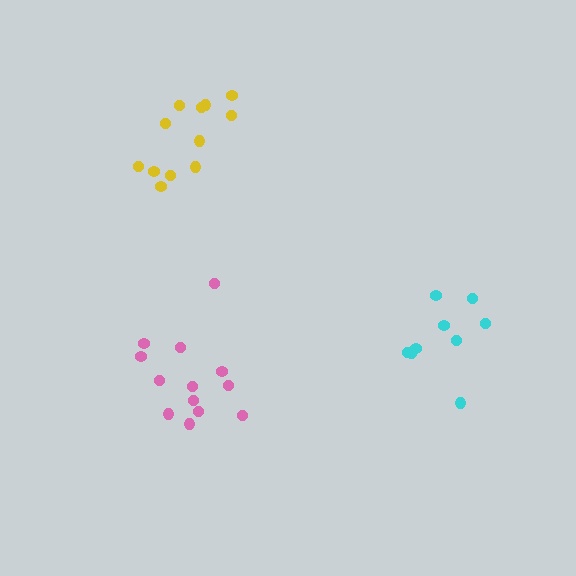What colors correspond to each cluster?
The clusters are colored: cyan, pink, yellow.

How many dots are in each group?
Group 1: 9 dots, Group 2: 13 dots, Group 3: 12 dots (34 total).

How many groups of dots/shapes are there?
There are 3 groups.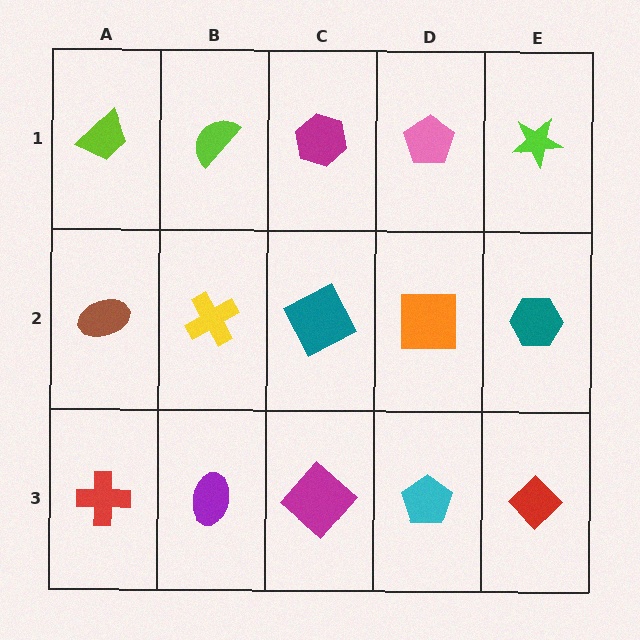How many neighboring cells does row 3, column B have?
3.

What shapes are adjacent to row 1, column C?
A teal square (row 2, column C), a lime semicircle (row 1, column B), a pink pentagon (row 1, column D).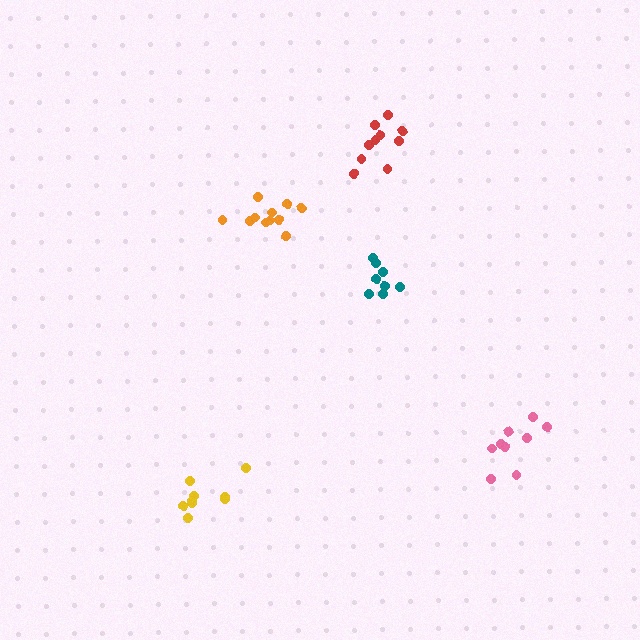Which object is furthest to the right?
The pink cluster is rightmost.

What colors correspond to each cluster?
The clusters are colored: yellow, red, orange, pink, teal.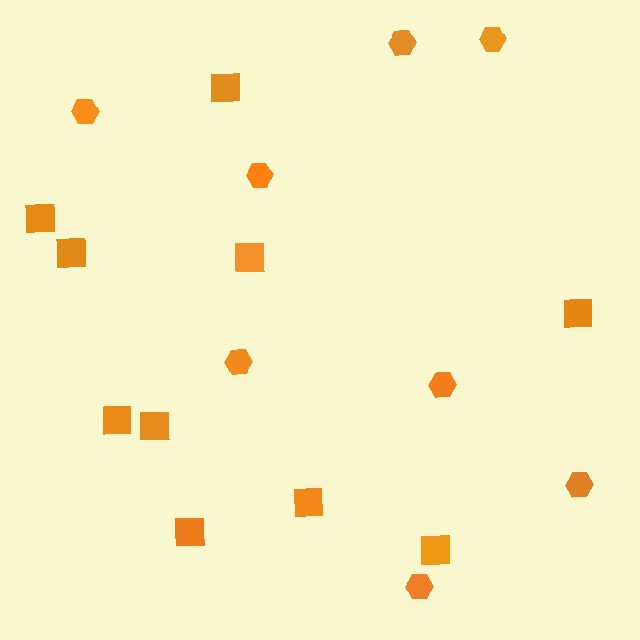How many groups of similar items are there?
There are 2 groups: one group of squares (10) and one group of hexagons (8).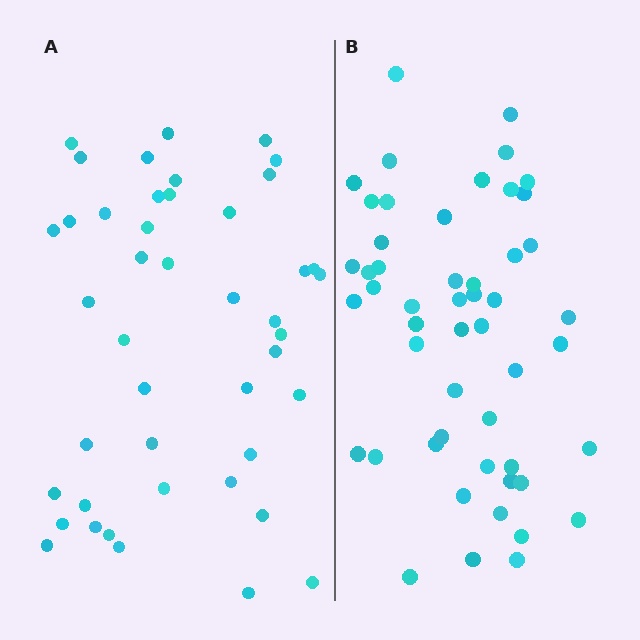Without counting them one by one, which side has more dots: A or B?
Region B (the right region) has more dots.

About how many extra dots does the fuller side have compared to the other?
Region B has roughly 8 or so more dots than region A.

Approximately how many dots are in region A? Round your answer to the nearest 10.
About 40 dots. (The exact count is 44, which rounds to 40.)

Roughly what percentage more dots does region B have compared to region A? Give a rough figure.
About 15% more.